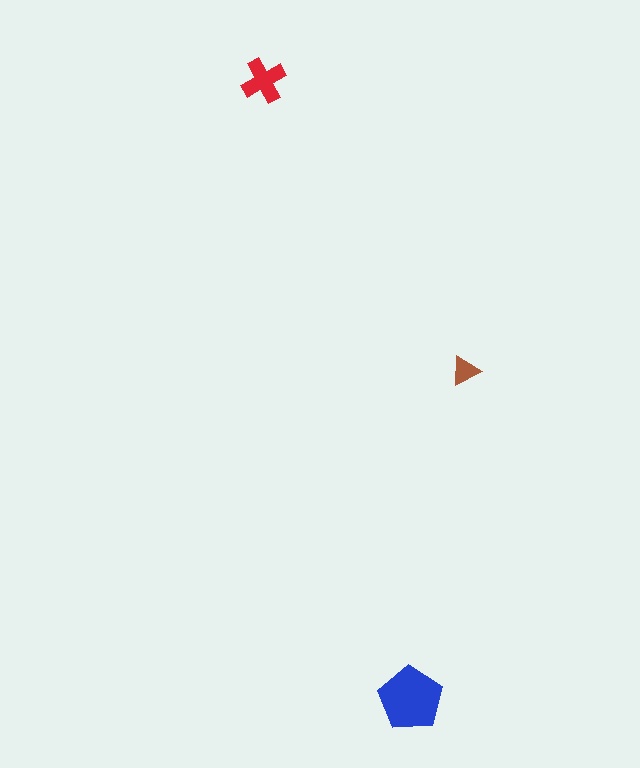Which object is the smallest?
The brown triangle.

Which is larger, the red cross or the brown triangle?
The red cross.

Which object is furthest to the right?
The brown triangle is rightmost.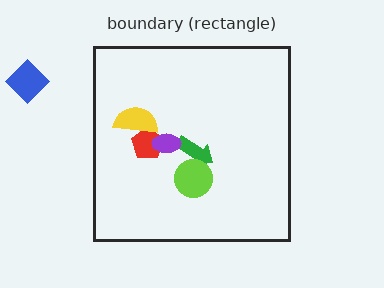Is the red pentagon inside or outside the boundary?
Inside.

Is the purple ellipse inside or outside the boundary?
Inside.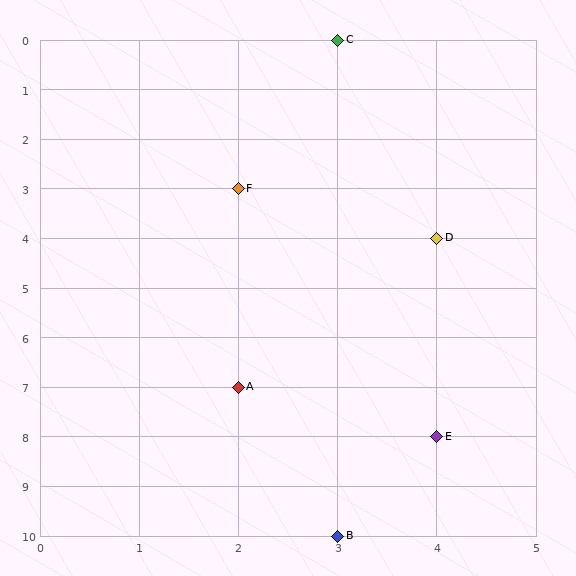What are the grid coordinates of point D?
Point D is at grid coordinates (4, 4).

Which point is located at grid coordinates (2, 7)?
Point A is at (2, 7).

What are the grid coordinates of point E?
Point E is at grid coordinates (4, 8).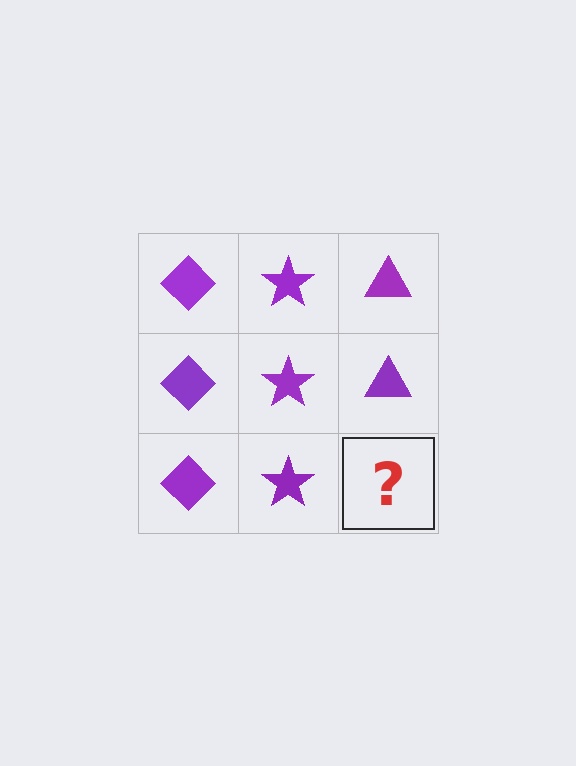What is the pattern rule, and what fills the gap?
The rule is that each column has a consistent shape. The gap should be filled with a purple triangle.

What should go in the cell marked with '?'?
The missing cell should contain a purple triangle.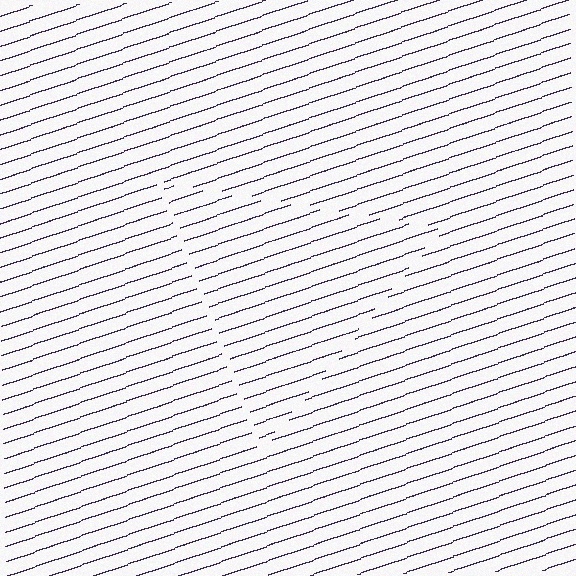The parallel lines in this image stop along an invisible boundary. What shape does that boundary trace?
An illusory triangle. The interior of the shape contains the same grating, shifted by half a period — the contour is defined by the phase discontinuity where line-ends from the inner and outer gratings abut.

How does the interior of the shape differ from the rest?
The interior of the shape contains the same grating, shifted by half a period — the contour is defined by the phase discontinuity where line-ends from the inner and outer gratings abut.